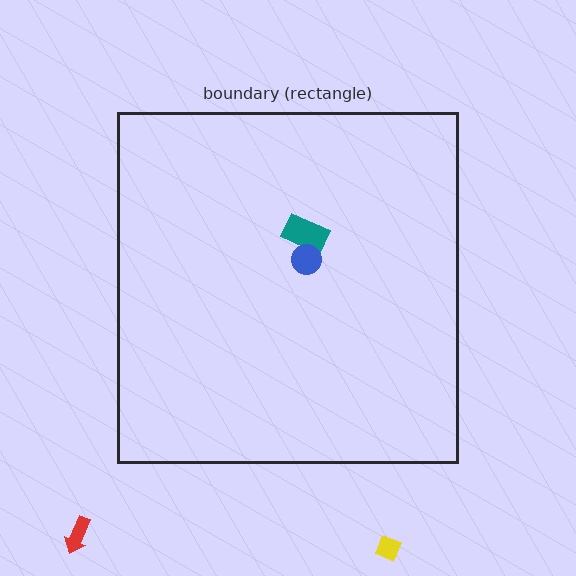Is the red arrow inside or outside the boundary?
Outside.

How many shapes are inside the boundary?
2 inside, 2 outside.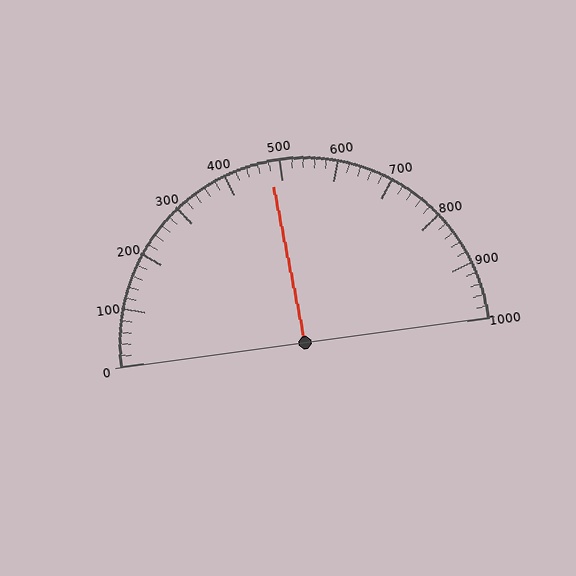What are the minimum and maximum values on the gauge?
The gauge ranges from 0 to 1000.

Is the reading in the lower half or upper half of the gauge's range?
The reading is in the lower half of the range (0 to 1000).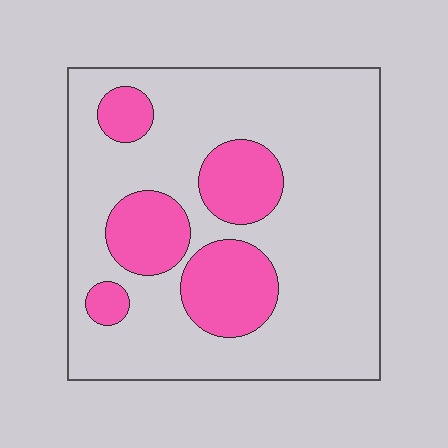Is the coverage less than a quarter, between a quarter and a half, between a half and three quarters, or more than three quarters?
Less than a quarter.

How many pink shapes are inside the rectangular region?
5.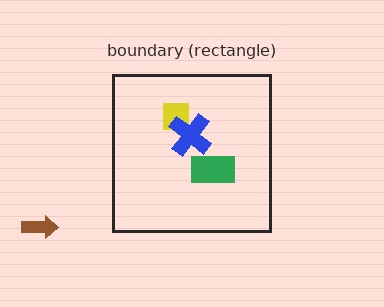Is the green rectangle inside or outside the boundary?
Inside.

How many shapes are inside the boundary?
3 inside, 1 outside.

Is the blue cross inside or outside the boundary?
Inside.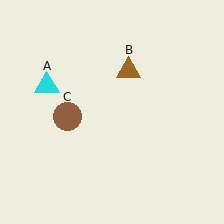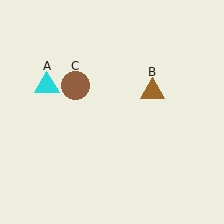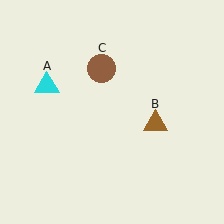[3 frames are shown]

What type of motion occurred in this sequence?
The brown triangle (object B), brown circle (object C) rotated clockwise around the center of the scene.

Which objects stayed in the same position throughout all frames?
Cyan triangle (object A) remained stationary.